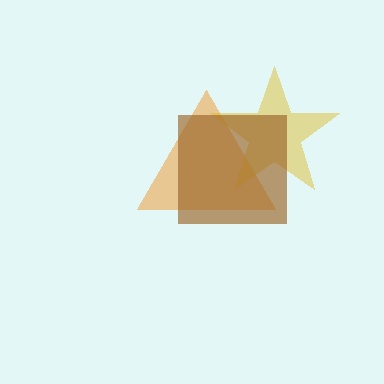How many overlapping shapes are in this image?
There are 3 overlapping shapes in the image.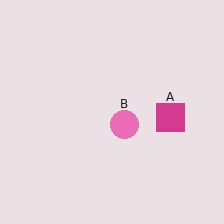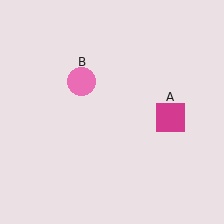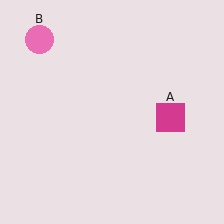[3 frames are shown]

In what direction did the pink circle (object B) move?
The pink circle (object B) moved up and to the left.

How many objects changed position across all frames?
1 object changed position: pink circle (object B).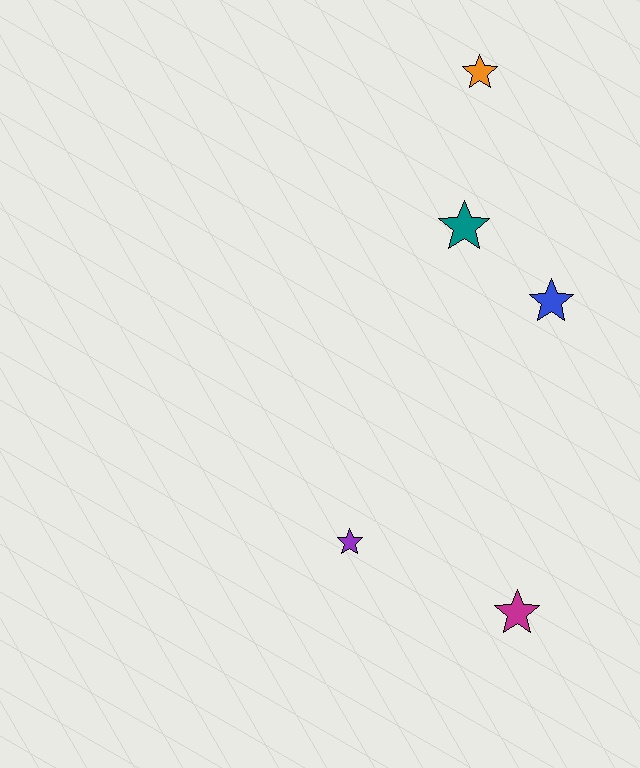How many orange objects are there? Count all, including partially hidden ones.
There is 1 orange object.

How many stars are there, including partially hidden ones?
There are 5 stars.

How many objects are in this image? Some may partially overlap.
There are 5 objects.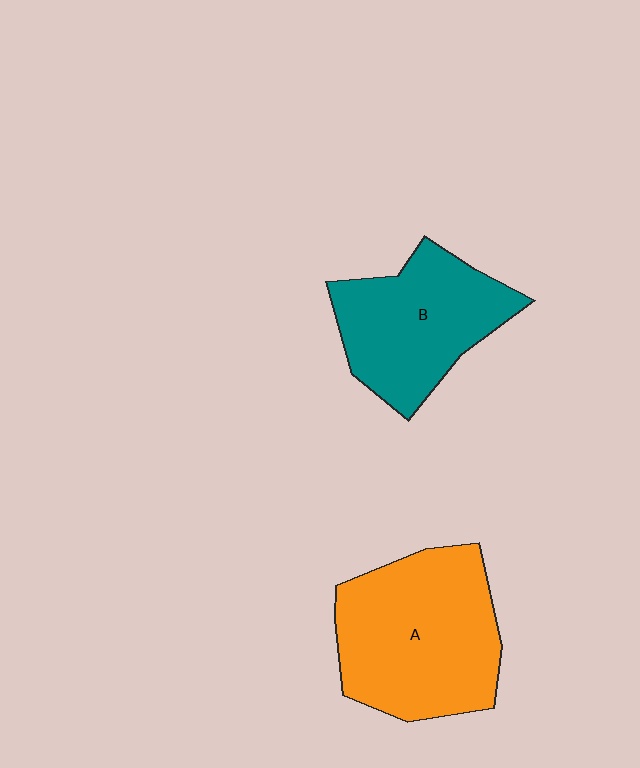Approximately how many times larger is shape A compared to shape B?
Approximately 1.3 times.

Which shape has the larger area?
Shape A (orange).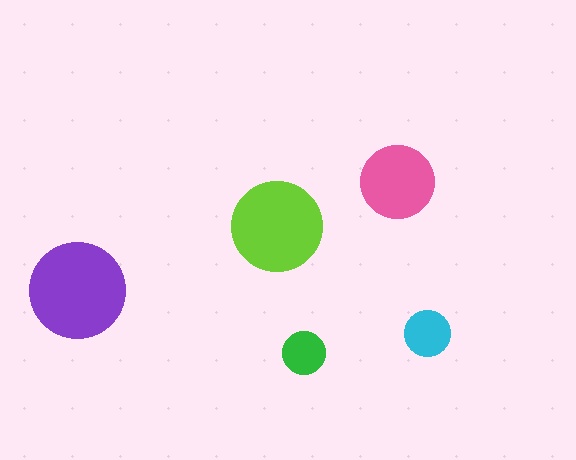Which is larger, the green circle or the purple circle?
The purple one.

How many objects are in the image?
There are 5 objects in the image.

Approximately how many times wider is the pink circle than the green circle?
About 1.5 times wider.